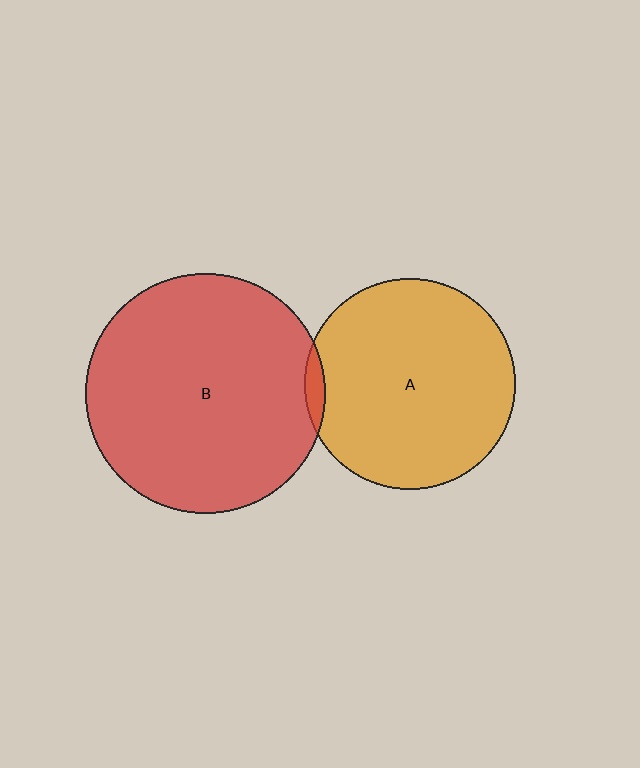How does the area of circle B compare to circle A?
Approximately 1.3 times.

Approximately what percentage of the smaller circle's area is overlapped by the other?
Approximately 5%.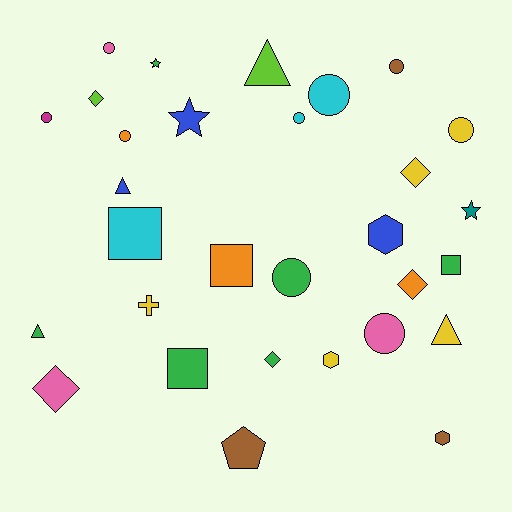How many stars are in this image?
There are 3 stars.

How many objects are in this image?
There are 30 objects.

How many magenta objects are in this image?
There is 1 magenta object.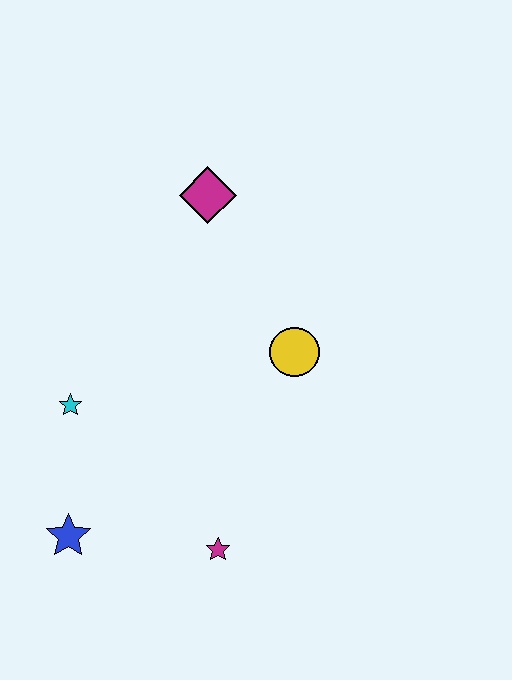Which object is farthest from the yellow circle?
The blue star is farthest from the yellow circle.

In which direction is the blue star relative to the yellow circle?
The blue star is to the left of the yellow circle.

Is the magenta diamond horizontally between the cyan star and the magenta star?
Yes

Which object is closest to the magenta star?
The blue star is closest to the magenta star.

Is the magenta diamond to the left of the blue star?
No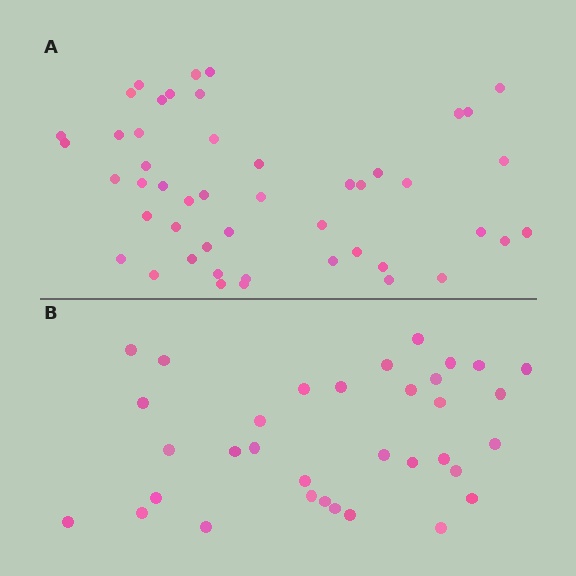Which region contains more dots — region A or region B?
Region A (the top region) has more dots.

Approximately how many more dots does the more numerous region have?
Region A has approximately 15 more dots than region B.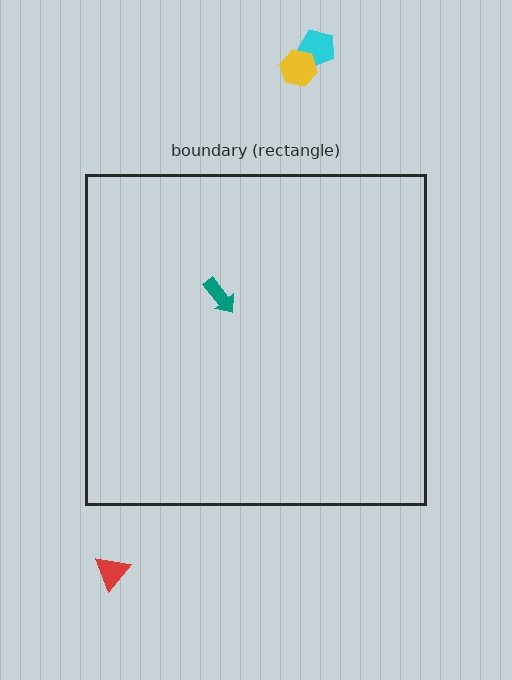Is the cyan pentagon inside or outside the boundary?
Outside.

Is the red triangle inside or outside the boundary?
Outside.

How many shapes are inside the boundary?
1 inside, 3 outside.